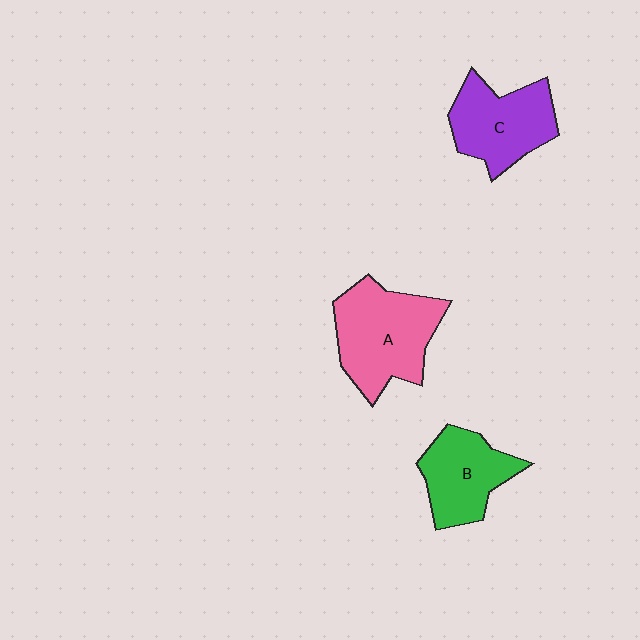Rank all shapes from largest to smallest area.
From largest to smallest: A (pink), C (purple), B (green).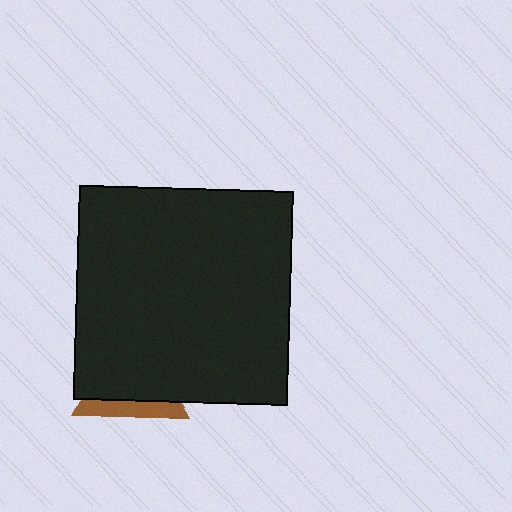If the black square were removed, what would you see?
You would see the complete brown triangle.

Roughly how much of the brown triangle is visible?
A small part of it is visible (roughly 28%).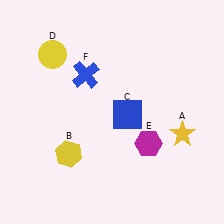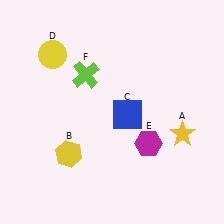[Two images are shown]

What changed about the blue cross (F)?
In Image 1, F is blue. In Image 2, it changed to lime.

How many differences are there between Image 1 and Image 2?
There is 1 difference between the two images.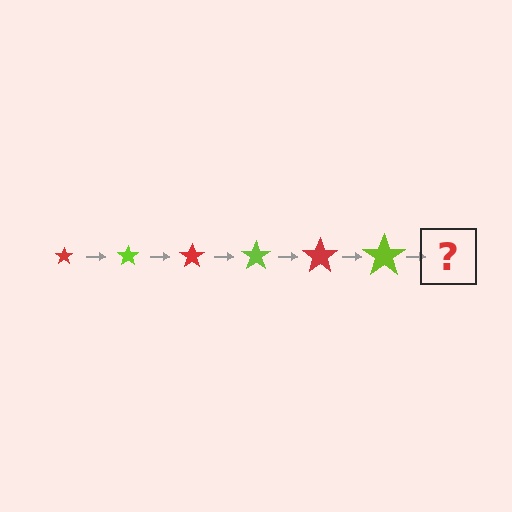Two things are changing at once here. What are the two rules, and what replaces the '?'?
The two rules are that the star grows larger each step and the color cycles through red and lime. The '?' should be a red star, larger than the previous one.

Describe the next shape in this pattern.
It should be a red star, larger than the previous one.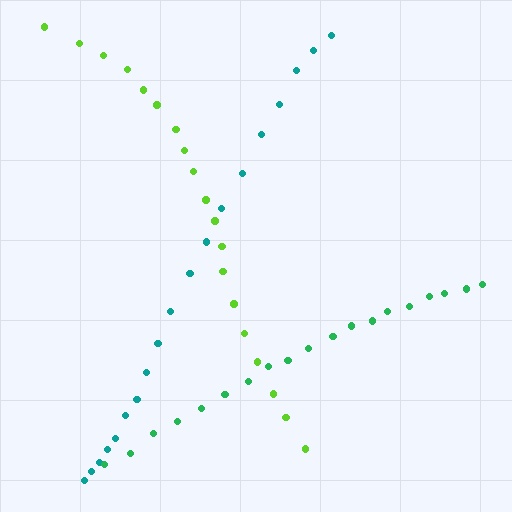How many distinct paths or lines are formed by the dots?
There are 3 distinct paths.